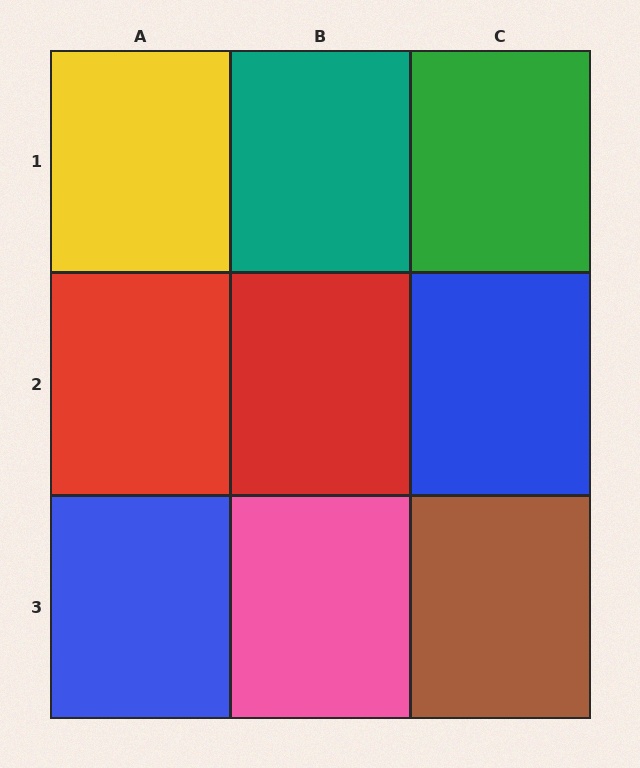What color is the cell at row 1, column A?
Yellow.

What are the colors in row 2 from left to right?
Red, red, blue.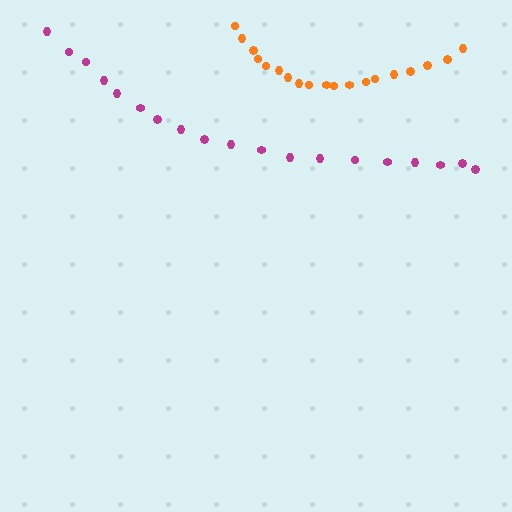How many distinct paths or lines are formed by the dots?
There are 2 distinct paths.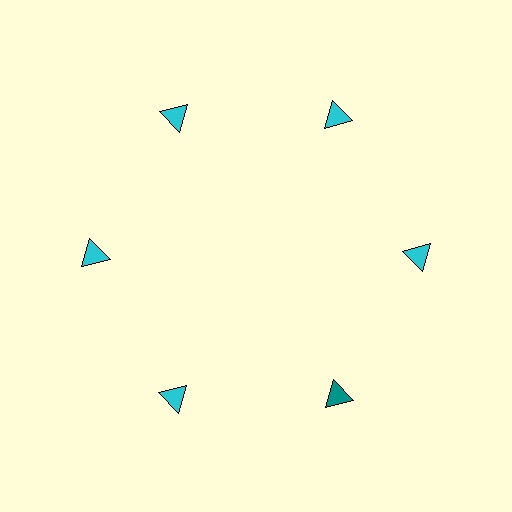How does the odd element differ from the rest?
It has a different color: teal instead of cyan.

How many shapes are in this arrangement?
There are 6 shapes arranged in a ring pattern.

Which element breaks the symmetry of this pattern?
The teal triangle at roughly the 5 o'clock position breaks the symmetry. All other shapes are cyan triangles.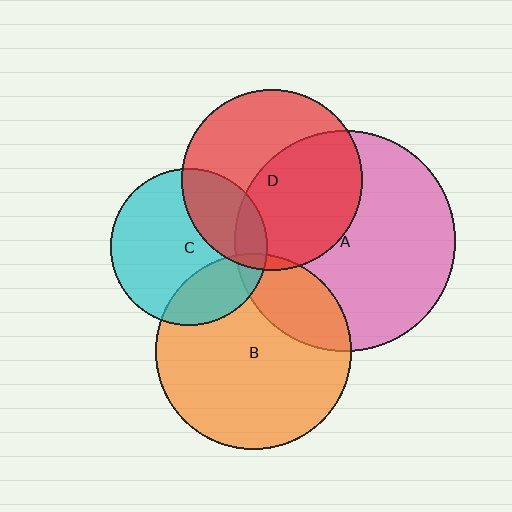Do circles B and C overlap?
Yes.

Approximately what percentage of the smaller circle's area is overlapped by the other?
Approximately 25%.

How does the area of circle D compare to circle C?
Approximately 1.3 times.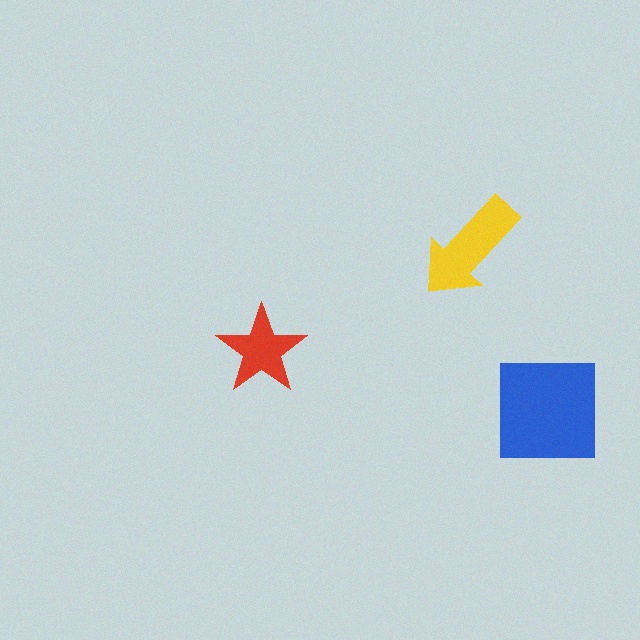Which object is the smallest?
The red star.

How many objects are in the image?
There are 3 objects in the image.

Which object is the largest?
The blue square.